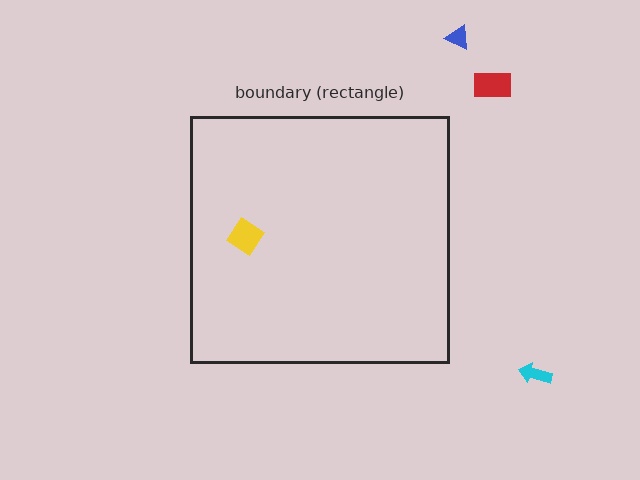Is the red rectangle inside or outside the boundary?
Outside.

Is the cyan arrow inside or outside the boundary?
Outside.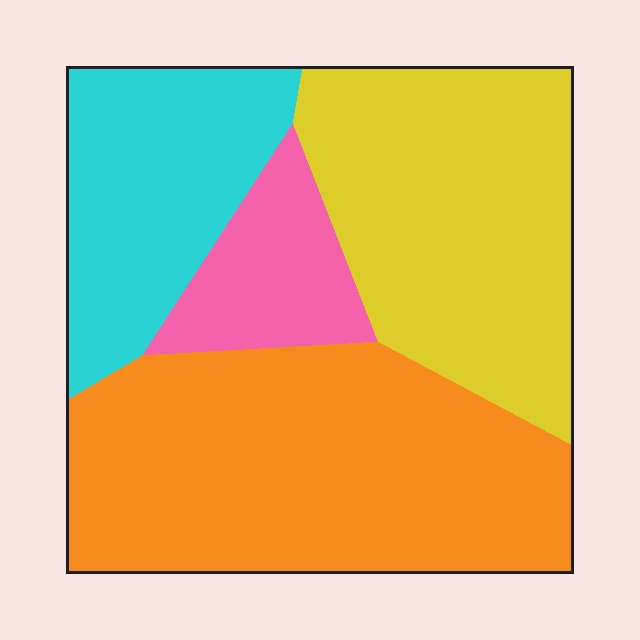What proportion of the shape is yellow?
Yellow covers around 30% of the shape.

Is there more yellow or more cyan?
Yellow.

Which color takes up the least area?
Pink, at roughly 10%.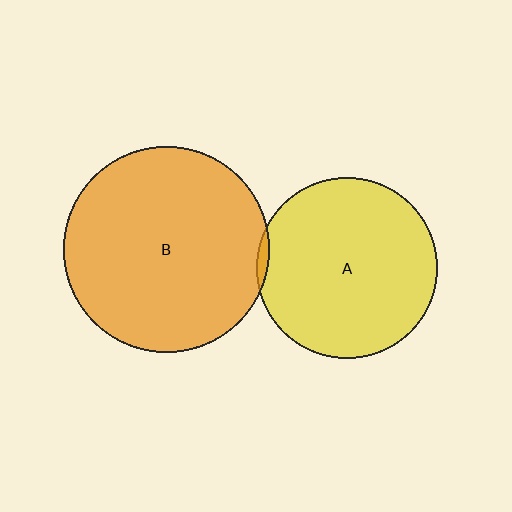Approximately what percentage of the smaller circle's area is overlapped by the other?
Approximately 5%.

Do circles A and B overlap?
Yes.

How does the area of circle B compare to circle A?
Approximately 1.3 times.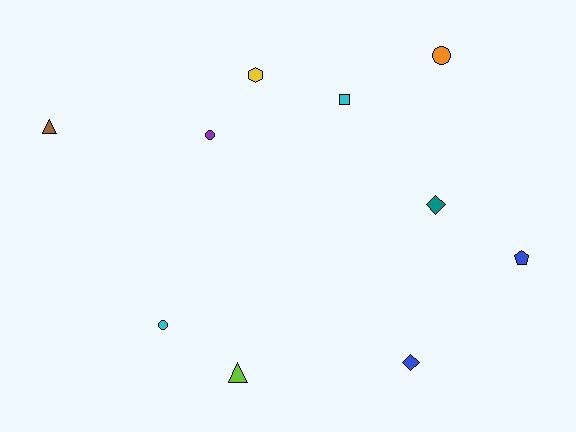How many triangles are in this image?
There are 2 triangles.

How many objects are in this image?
There are 10 objects.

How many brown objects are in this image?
There is 1 brown object.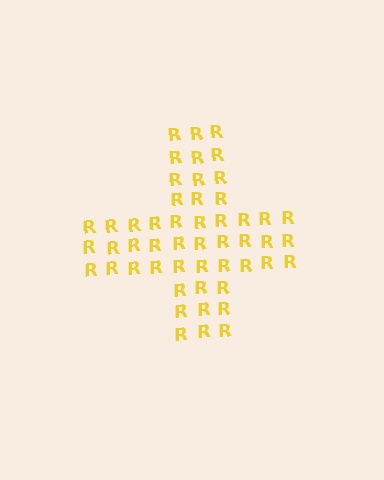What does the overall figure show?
The overall figure shows a cross.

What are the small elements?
The small elements are letter R's.